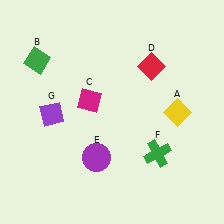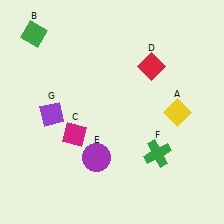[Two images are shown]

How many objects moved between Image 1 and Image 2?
2 objects moved between the two images.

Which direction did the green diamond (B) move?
The green diamond (B) moved up.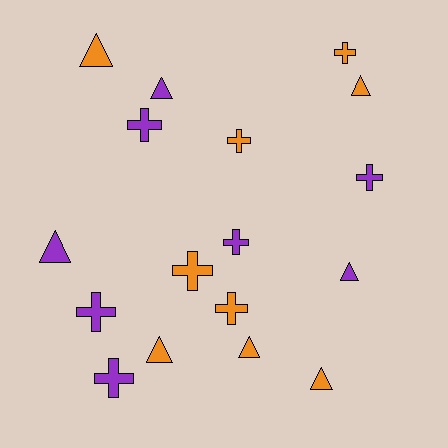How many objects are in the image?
There are 17 objects.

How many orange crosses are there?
There are 4 orange crosses.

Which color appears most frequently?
Orange, with 9 objects.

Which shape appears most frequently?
Cross, with 9 objects.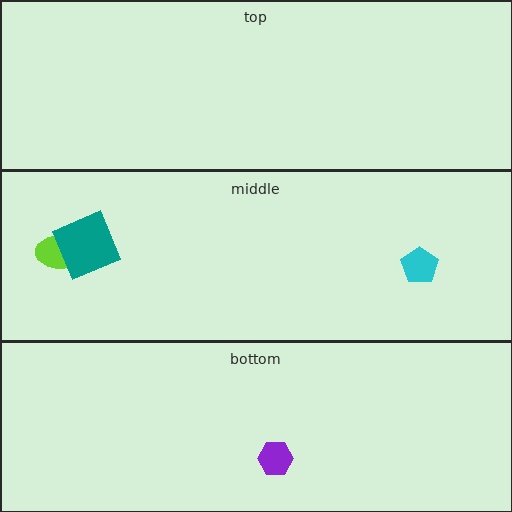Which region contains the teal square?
The middle region.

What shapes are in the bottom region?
The purple hexagon.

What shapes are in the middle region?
The lime ellipse, the teal square, the cyan pentagon.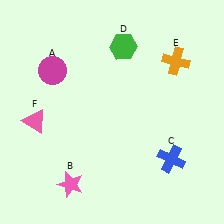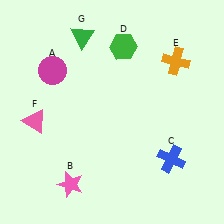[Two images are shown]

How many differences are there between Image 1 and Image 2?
There is 1 difference between the two images.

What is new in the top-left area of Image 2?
A green triangle (G) was added in the top-left area of Image 2.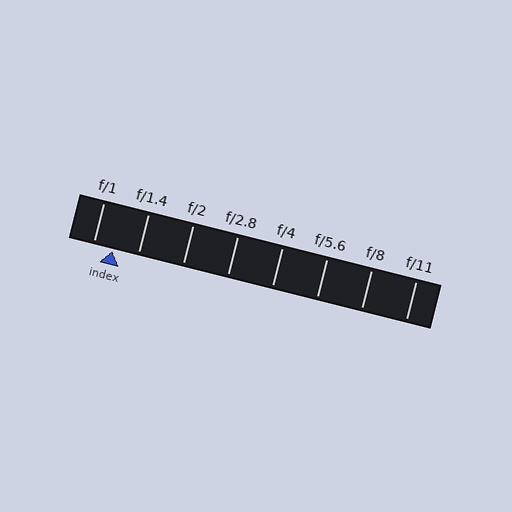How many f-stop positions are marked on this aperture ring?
There are 8 f-stop positions marked.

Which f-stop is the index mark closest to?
The index mark is closest to f/1.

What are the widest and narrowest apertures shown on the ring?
The widest aperture shown is f/1 and the narrowest is f/11.